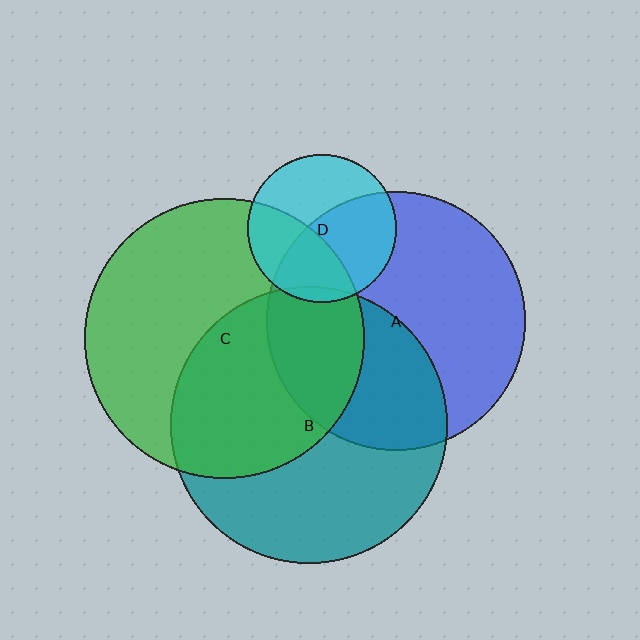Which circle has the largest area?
Circle C (green).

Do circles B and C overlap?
Yes.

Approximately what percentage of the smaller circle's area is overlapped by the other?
Approximately 45%.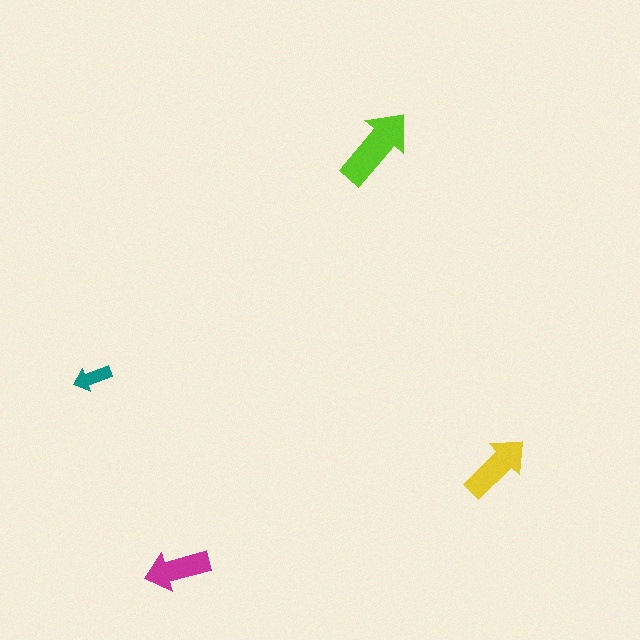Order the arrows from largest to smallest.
the lime one, the yellow one, the magenta one, the teal one.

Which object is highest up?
The lime arrow is topmost.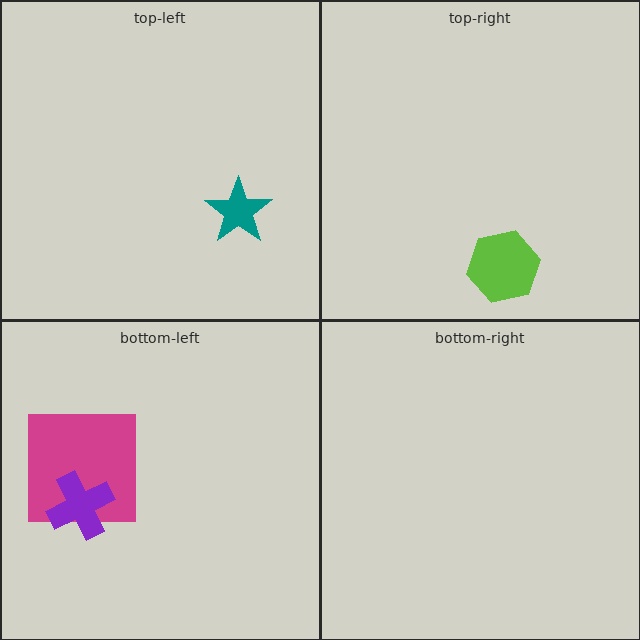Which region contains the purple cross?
The bottom-left region.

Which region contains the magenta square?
The bottom-left region.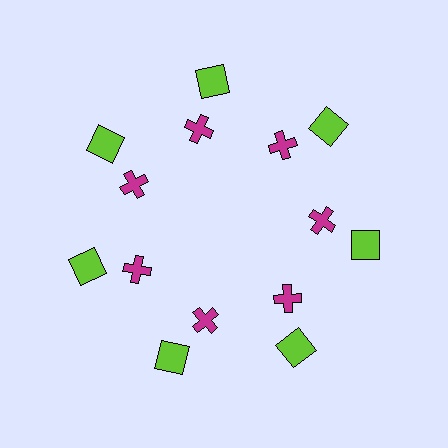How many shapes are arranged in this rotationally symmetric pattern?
There are 14 shapes, arranged in 7 groups of 2.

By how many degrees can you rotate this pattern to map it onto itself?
The pattern maps onto itself every 51 degrees of rotation.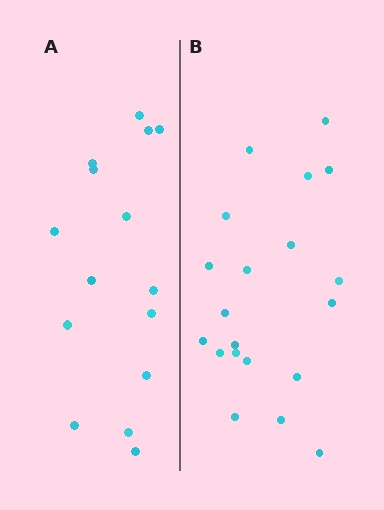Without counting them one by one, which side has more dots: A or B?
Region B (the right region) has more dots.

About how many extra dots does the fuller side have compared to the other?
Region B has about 5 more dots than region A.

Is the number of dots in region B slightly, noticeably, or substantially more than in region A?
Region B has noticeably more, but not dramatically so. The ratio is roughly 1.3 to 1.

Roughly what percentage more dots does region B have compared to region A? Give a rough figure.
About 35% more.